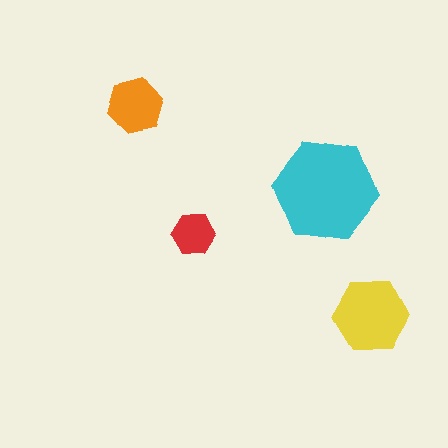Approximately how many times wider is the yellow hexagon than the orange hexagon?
About 1.5 times wider.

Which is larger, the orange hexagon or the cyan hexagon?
The cyan one.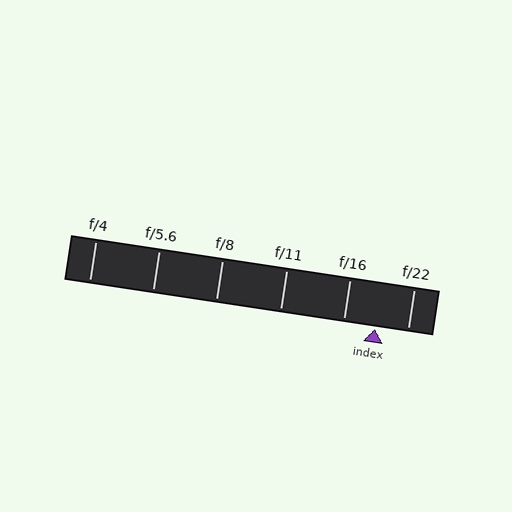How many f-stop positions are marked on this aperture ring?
There are 6 f-stop positions marked.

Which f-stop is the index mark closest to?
The index mark is closest to f/16.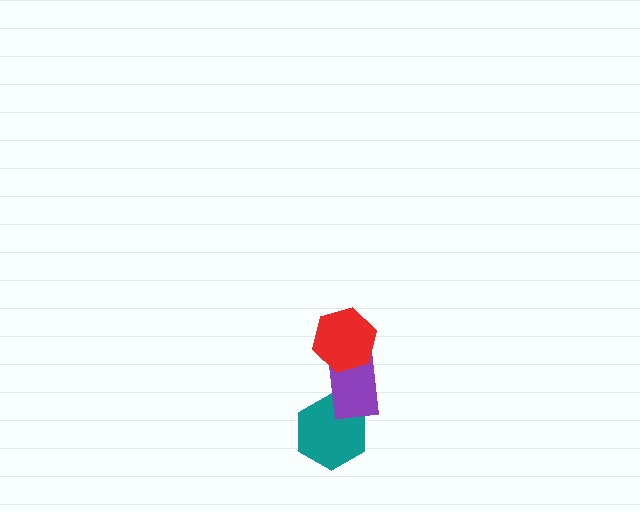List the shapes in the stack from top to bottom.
From top to bottom: the red hexagon, the purple rectangle, the teal hexagon.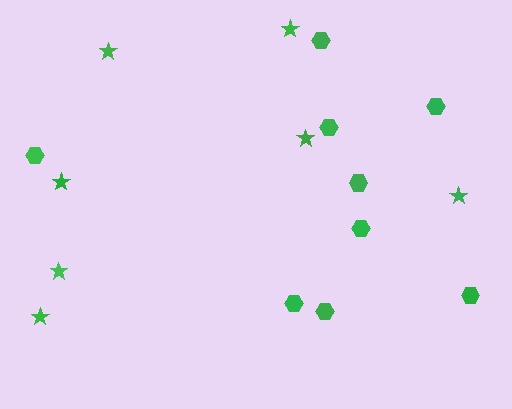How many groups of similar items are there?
There are 2 groups: one group of stars (7) and one group of hexagons (9).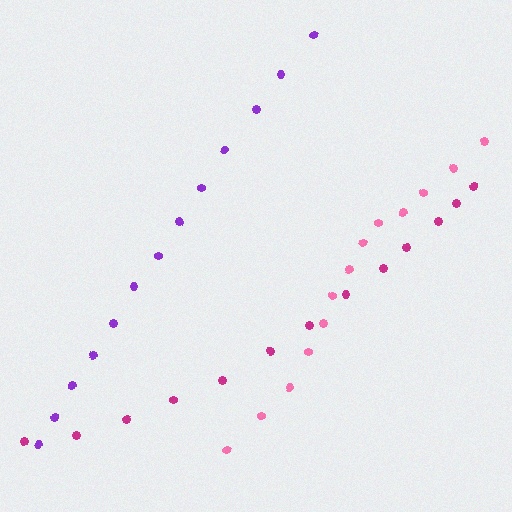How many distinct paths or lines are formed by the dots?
There are 3 distinct paths.